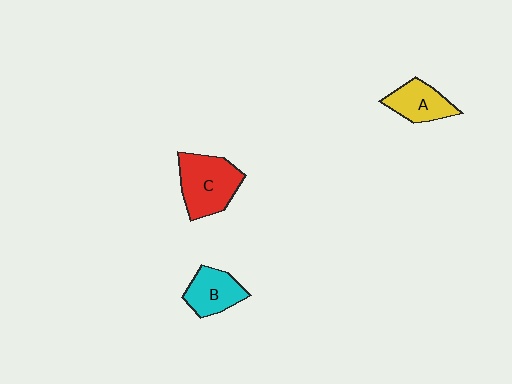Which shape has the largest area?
Shape C (red).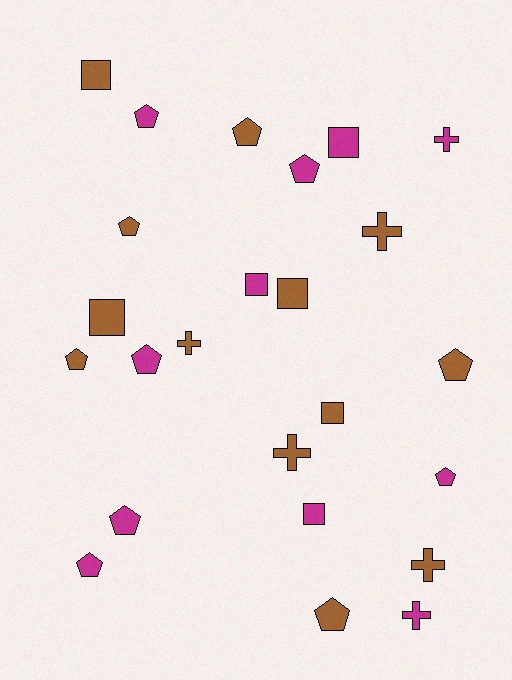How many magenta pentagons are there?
There are 6 magenta pentagons.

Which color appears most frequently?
Brown, with 13 objects.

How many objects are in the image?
There are 24 objects.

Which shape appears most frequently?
Pentagon, with 11 objects.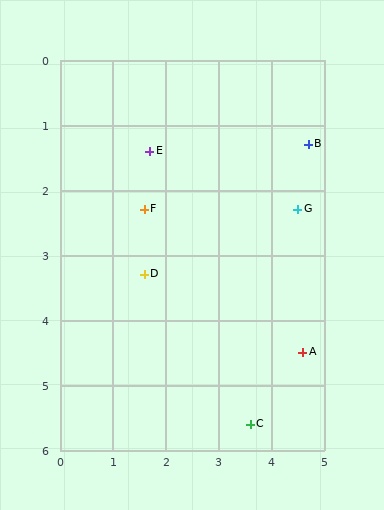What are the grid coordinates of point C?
Point C is at approximately (3.6, 5.6).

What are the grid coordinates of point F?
Point F is at approximately (1.6, 2.3).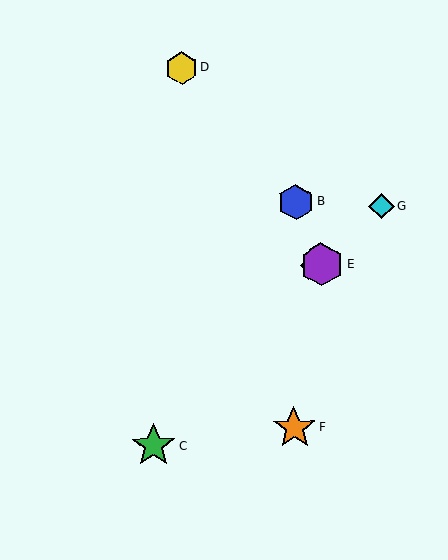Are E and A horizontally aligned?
Yes, both are at y≈265.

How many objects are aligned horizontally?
2 objects (A, E) are aligned horizontally.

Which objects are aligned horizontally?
Objects A, E are aligned horizontally.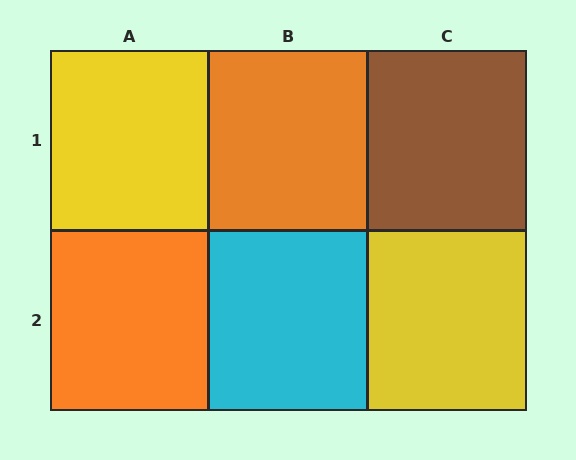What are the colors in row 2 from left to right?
Orange, cyan, yellow.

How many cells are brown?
1 cell is brown.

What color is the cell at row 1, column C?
Brown.